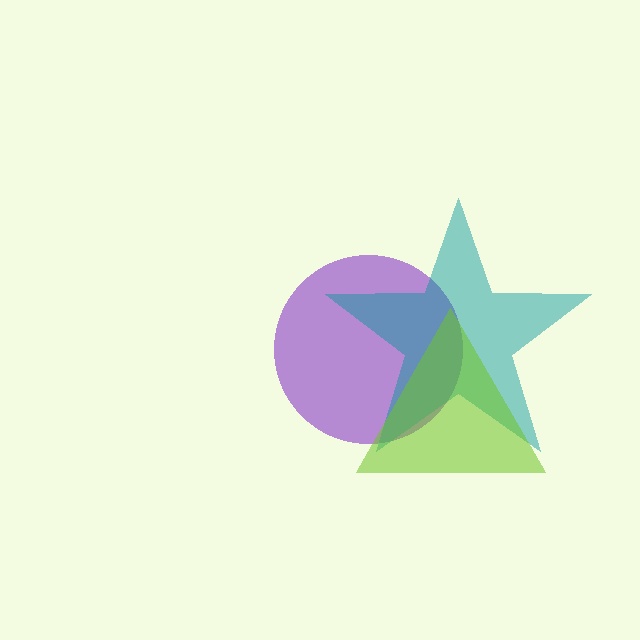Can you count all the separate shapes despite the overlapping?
Yes, there are 3 separate shapes.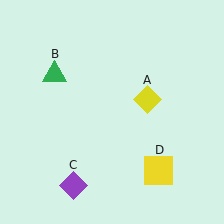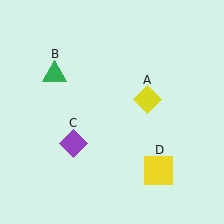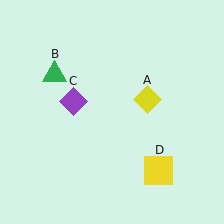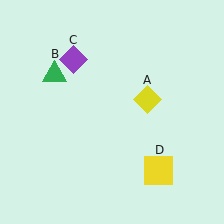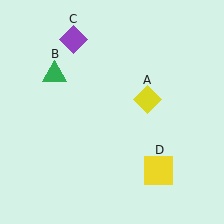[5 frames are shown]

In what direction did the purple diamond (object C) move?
The purple diamond (object C) moved up.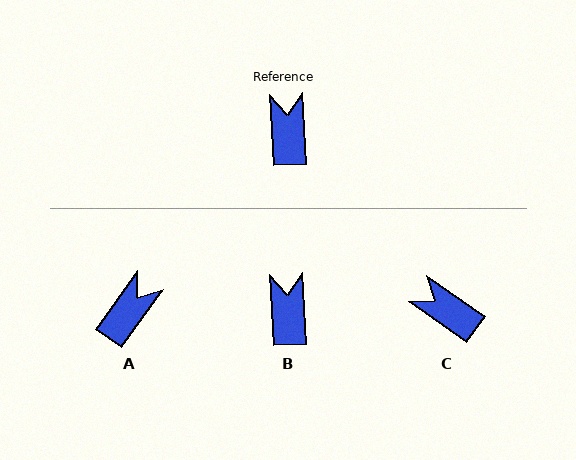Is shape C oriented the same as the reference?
No, it is off by about 52 degrees.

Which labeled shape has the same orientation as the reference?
B.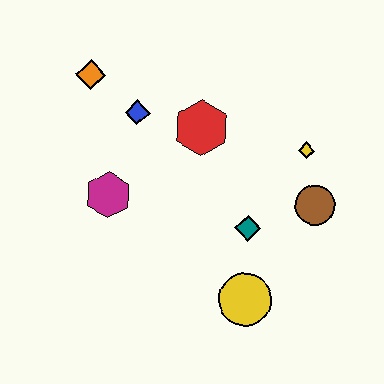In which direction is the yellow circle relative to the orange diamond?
The yellow circle is below the orange diamond.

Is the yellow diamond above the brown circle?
Yes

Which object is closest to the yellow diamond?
The brown circle is closest to the yellow diamond.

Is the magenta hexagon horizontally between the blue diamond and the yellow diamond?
No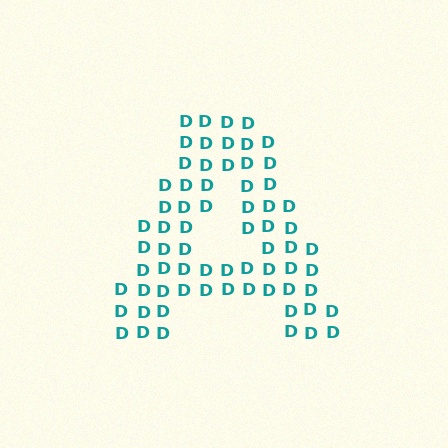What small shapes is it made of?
It is made of small letter D's.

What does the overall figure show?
The overall figure shows the letter A.